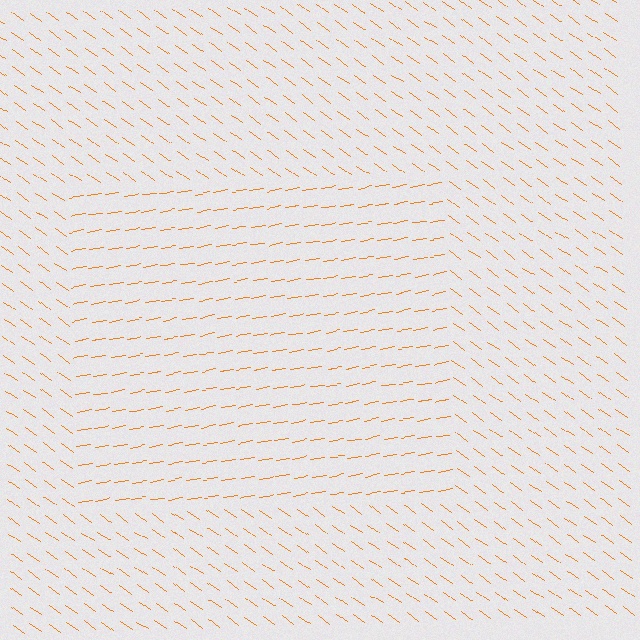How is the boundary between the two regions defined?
The boundary is defined purely by a change in line orientation (approximately 45 degrees difference). All lines are the same color and thickness.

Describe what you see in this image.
The image is filled with small orange line segments. A rectangle region in the image has lines oriented differently from the surrounding lines, creating a visible texture boundary.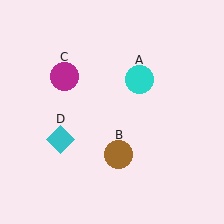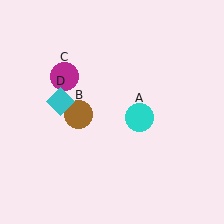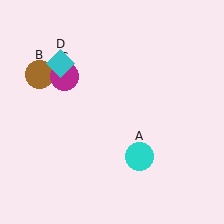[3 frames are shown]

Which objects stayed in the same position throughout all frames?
Magenta circle (object C) remained stationary.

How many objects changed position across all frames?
3 objects changed position: cyan circle (object A), brown circle (object B), cyan diamond (object D).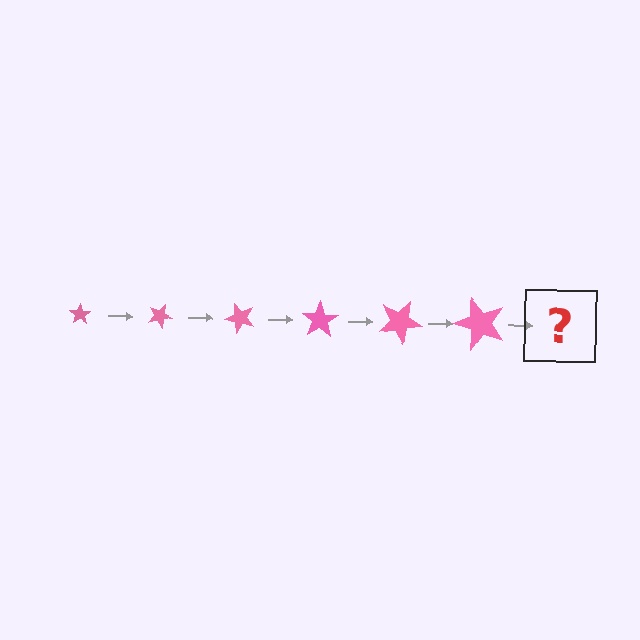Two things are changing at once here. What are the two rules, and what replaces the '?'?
The two rules are that the star grows larger each step and it rotates 25 degrees each step. The '?' should be a star, larger than the previous one and rotated 150 degrees from the start.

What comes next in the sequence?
The next element should be a star, larger than the previous one and rotated 150 degrees from the start.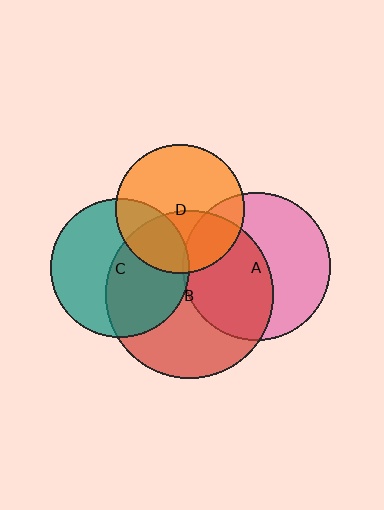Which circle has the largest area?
Circle B (red).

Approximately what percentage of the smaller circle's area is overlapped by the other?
Approximately 20%.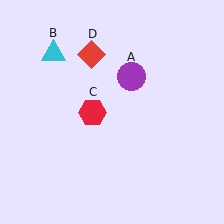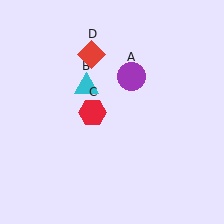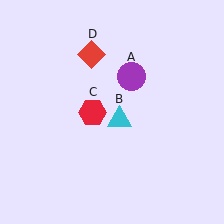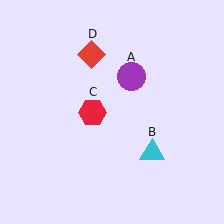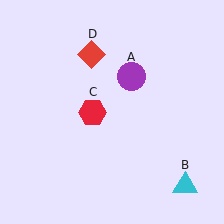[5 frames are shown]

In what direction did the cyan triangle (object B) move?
The cyan triangle (object B) moved down and to the right.